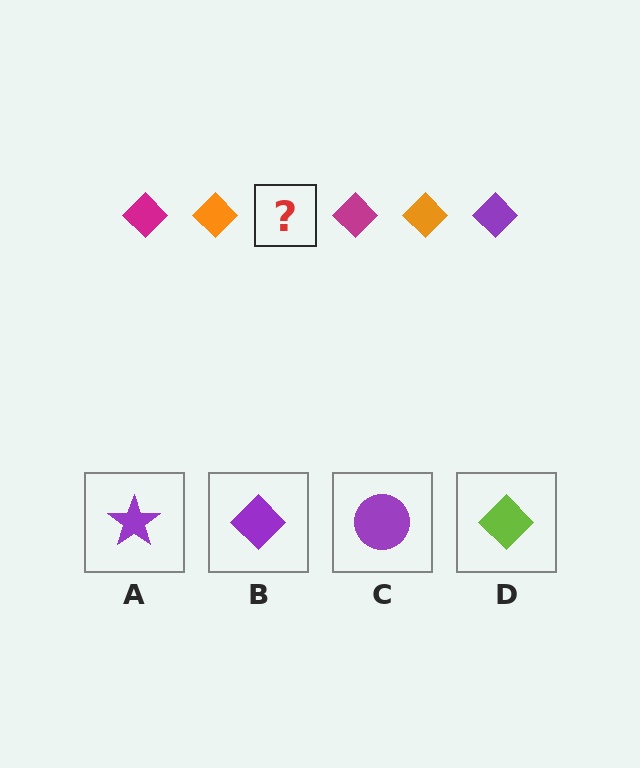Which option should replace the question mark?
Option B.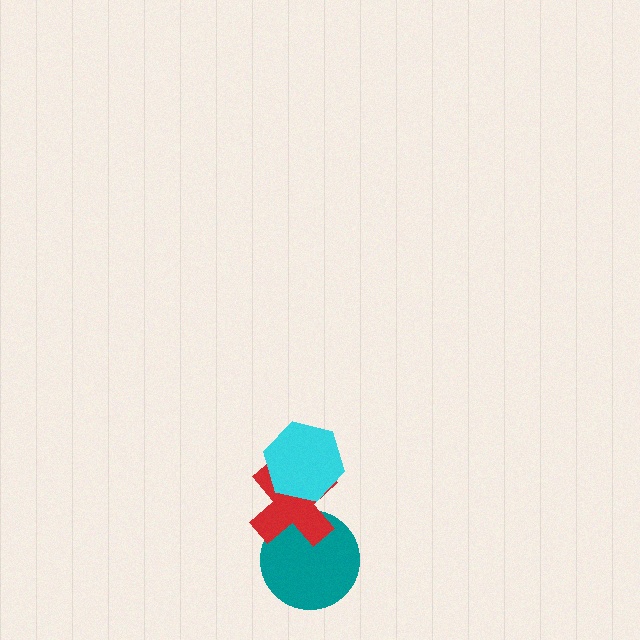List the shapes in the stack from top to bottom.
From top to bottom: the cyan hexagon, the red cross, the teal circle.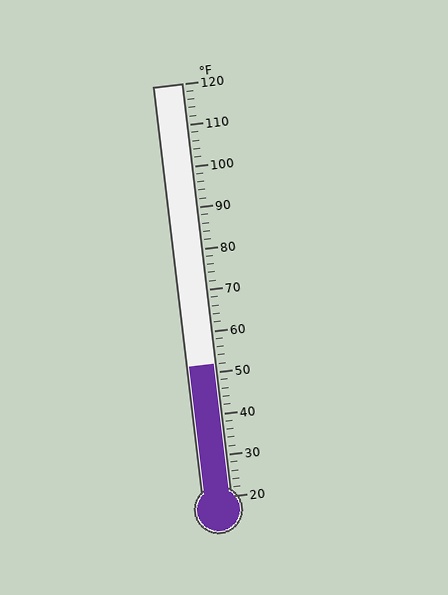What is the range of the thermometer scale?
The thermometer scale ranges from 20°F to 120°F.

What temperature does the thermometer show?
The thermometer shows approximately 52°F.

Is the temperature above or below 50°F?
The temperature is above 50°F.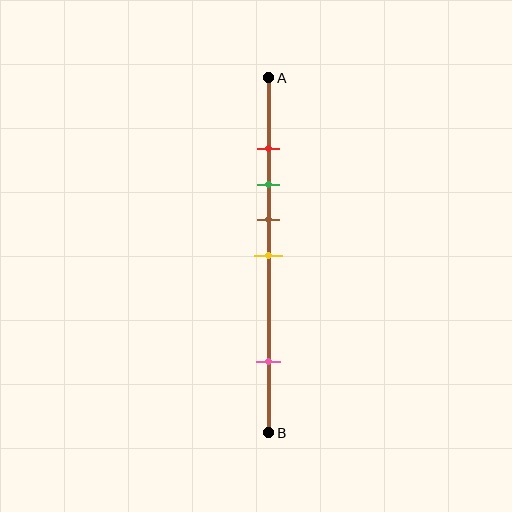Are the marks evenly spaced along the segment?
No, the marks are not evenly spaced.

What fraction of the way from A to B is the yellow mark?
The yellow mark is approximately 50% (0.5) of the way from A to B.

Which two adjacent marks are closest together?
The red and green marks are the closest adjacent pair.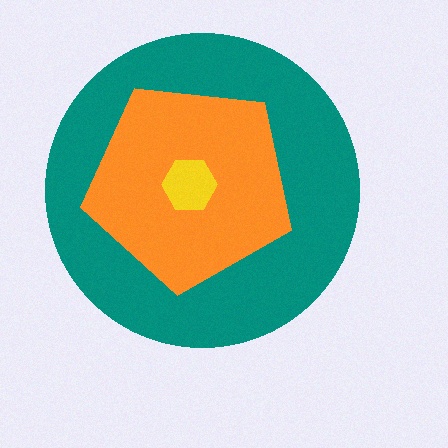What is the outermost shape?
The teal circle.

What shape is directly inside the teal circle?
The orange pentagon.